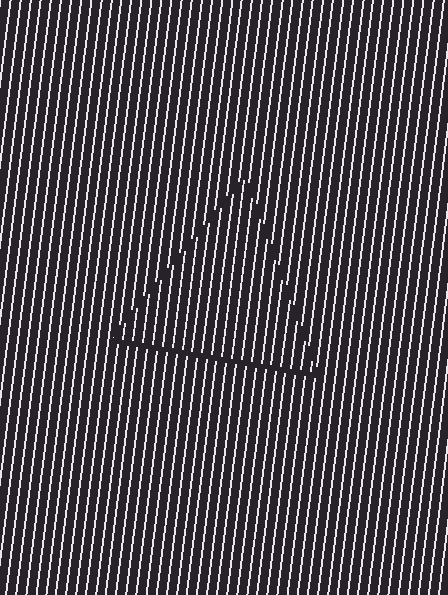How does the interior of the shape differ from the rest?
The interior of the shape contains the same grating, shifted by half a period — the contour is defined by the phase discontinuity where line-ends from the inner and outer gratings abut.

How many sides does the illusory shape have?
3 sides — the line-ends trace a triangle.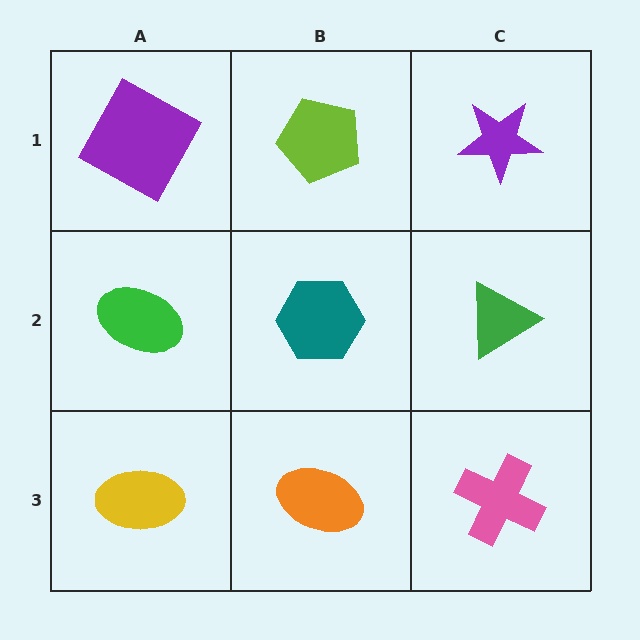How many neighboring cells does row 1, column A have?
2.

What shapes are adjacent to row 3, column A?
A green ellipse (row 2, column A), an orange ellipse (row 3, column B).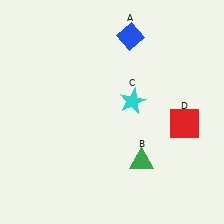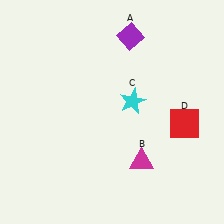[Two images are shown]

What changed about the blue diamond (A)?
In Image 1, A is blue. In Image 2, it changed to purple.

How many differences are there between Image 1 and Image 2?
There are 2 differences between the two images.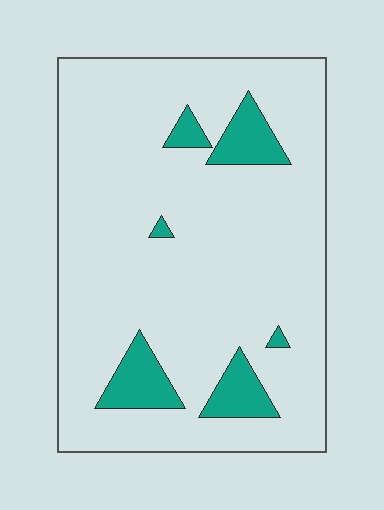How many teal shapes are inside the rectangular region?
6.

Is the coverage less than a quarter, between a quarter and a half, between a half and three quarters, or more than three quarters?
Less than a quarter.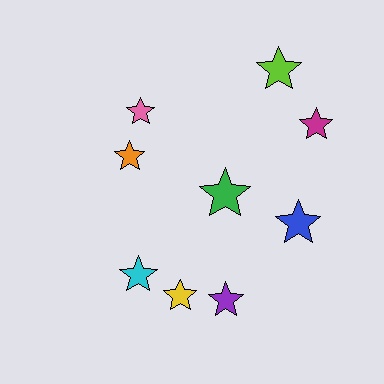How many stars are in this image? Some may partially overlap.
There are 9 stars.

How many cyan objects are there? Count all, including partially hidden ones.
There is 1 cyan object.